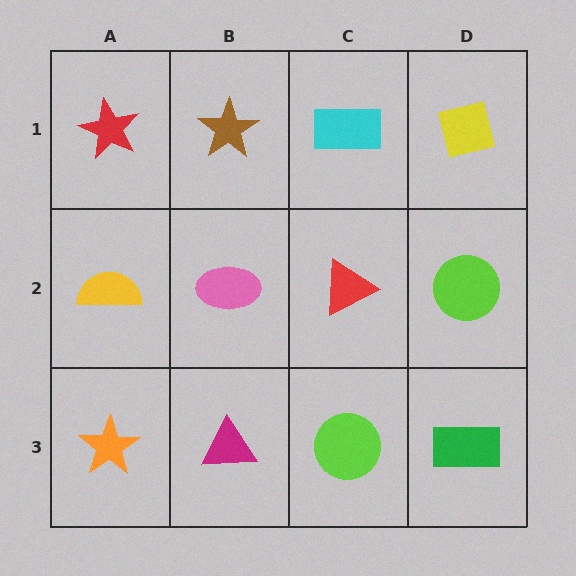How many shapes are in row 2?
4 shapes.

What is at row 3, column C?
A lime circle.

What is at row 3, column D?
A green rectangle.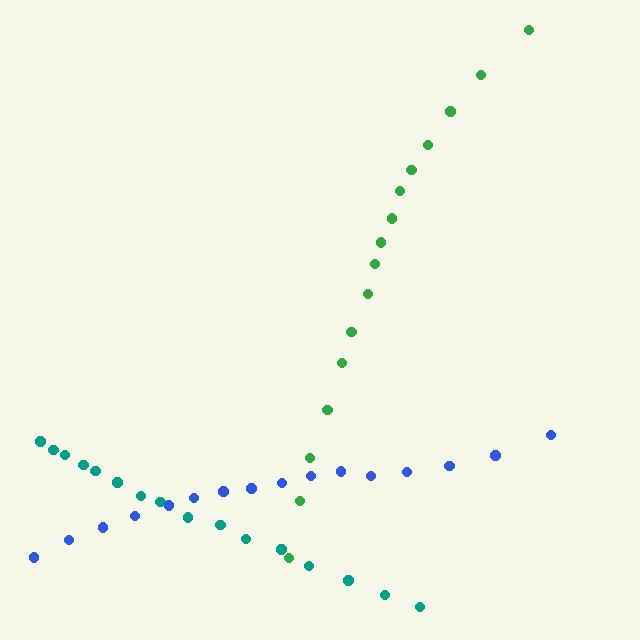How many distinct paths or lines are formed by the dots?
There are 3 distinct paths.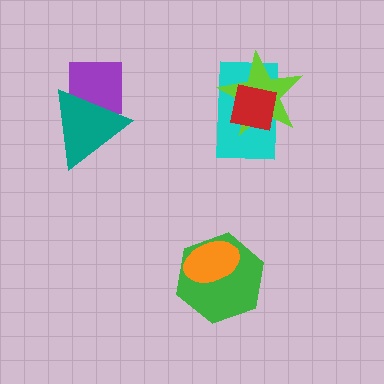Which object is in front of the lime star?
The red square is in front of the lime star.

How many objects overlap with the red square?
2 objects overlap with the red square.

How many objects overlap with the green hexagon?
1 object overlaps with the green hexagon.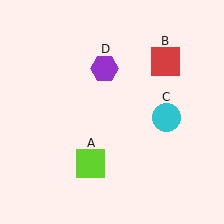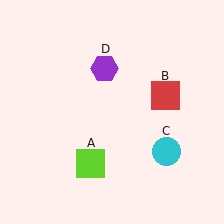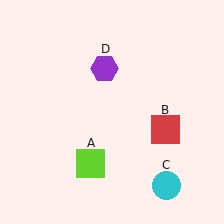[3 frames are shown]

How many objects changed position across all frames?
2 objects changed position: red square (object B), cyan circle (object C).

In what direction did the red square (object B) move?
The red square (object B) moved down.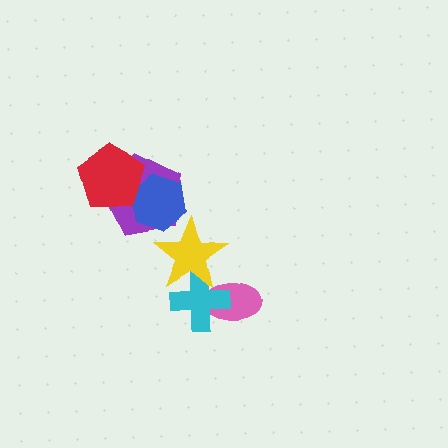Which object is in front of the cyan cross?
The yellow star is in front of the cyan cross.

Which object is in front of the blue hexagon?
The red pentagon is in front of the blue hexagon.